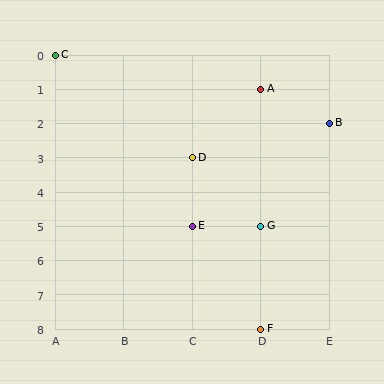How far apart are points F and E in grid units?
Points F and E are 1 column and 3 rows apart (about 3.2 grid units diagonally).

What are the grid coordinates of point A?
Point A is at grid coordinates (D, 1).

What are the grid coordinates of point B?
Point B is at grid coordinates (E, 2).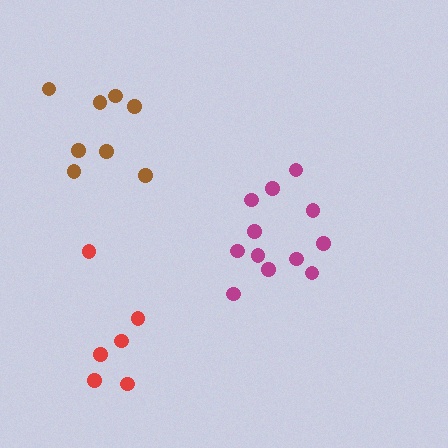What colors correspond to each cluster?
The clusters are colored: magenta, red, brown.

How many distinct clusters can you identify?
There are 3 distinct clusters.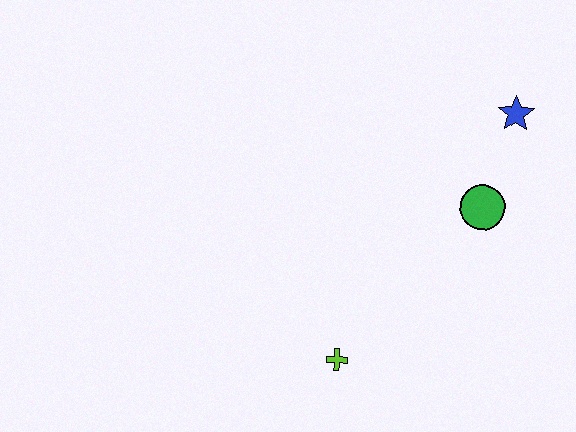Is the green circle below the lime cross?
No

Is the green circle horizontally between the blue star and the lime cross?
Yes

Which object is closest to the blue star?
The green circle is closest to the blue star.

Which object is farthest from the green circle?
The lime cross is farthest from the green circle.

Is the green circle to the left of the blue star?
Yes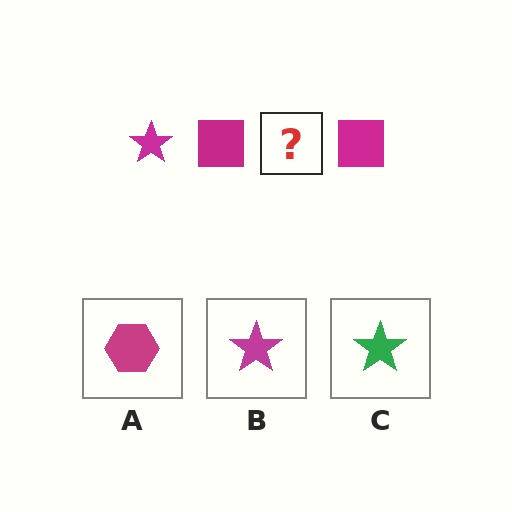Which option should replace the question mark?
Option B.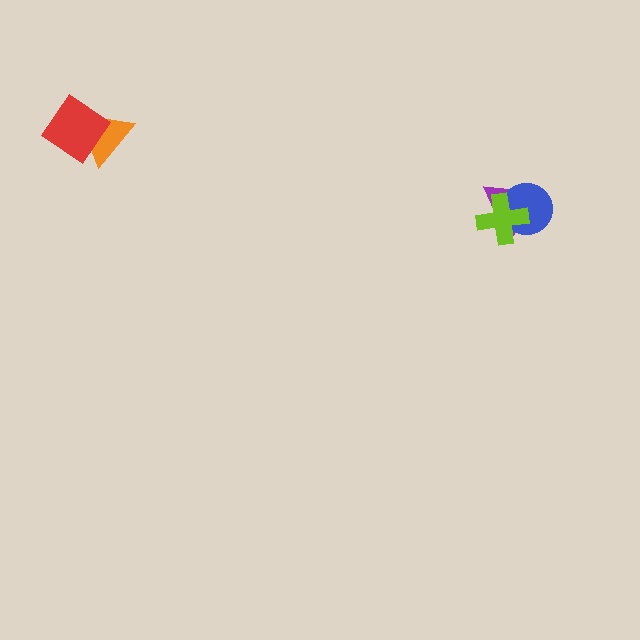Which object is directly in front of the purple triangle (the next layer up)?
The blue circle is directly in front of the purple triangle.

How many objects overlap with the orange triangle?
1 object overlaps with the orange triangle.